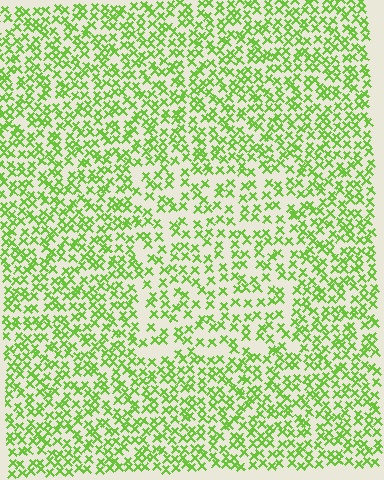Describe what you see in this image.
The image contains small lime elements arranged at two different densities. A rectangle-shaped region is visible where the elements are less densely packed than the surrounding area.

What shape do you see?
I see a rectangle.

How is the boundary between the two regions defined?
The boundary is defined by a change in element density (approximately 1.5x ratio). All elements are the same color, size, and shape.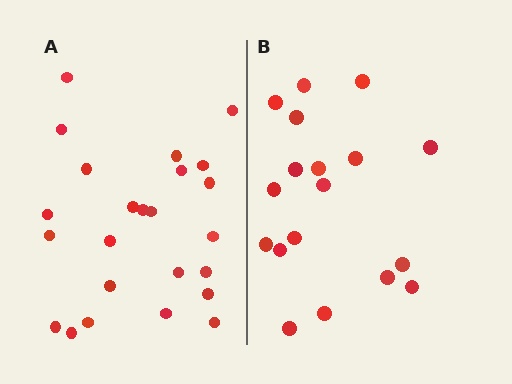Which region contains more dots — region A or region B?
Region A (the left region) has more dots.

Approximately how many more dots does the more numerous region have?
Region A has about 6 more dots than region B.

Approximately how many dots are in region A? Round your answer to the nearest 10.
About 20 dots. (The exact count is 24, which rounds to 20.)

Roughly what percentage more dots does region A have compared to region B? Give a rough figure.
About 35% more.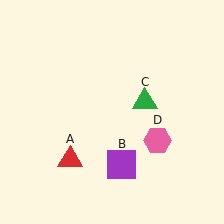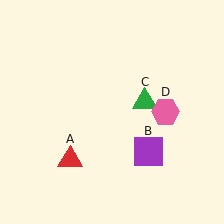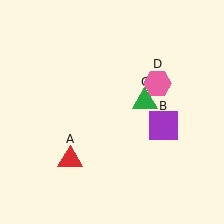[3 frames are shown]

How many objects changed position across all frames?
2 objects changed position: purple square (object B), pink hexagon (object D).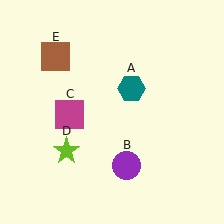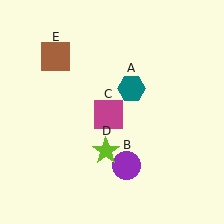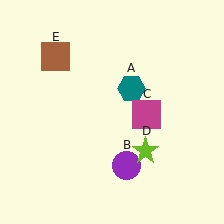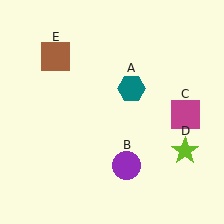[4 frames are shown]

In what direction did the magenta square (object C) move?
The magenta square (object C) moved right.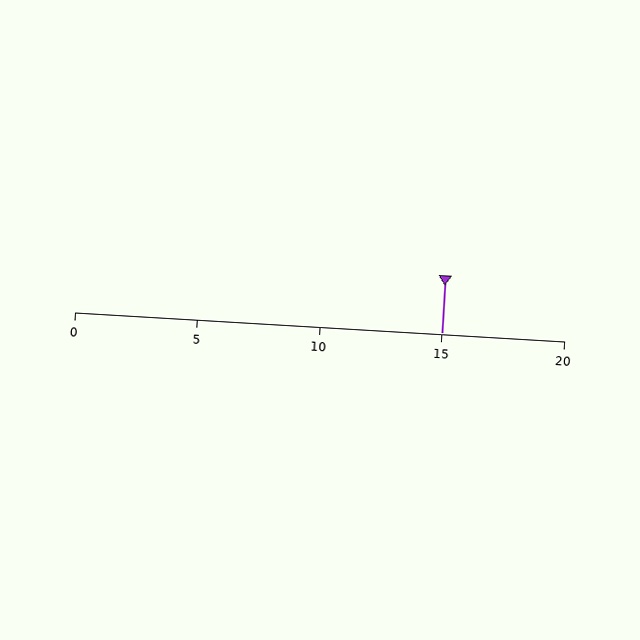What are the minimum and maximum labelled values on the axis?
The axis runs from 0 to 20.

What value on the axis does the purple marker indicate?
The marker indicates approximately 15.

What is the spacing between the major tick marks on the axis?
The major ticks are spaced 5 apart.